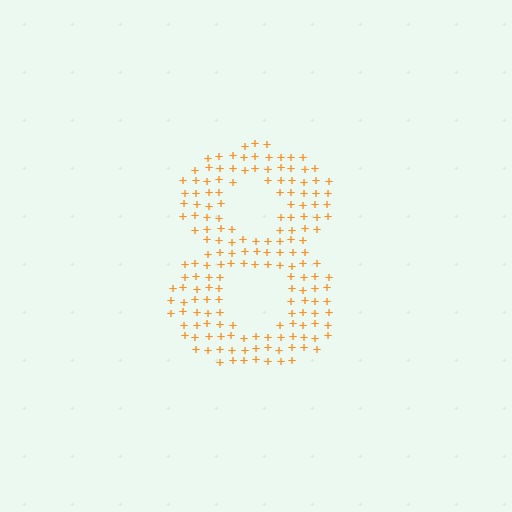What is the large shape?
The large shape is the digit 8.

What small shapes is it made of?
It is made of small plus signs.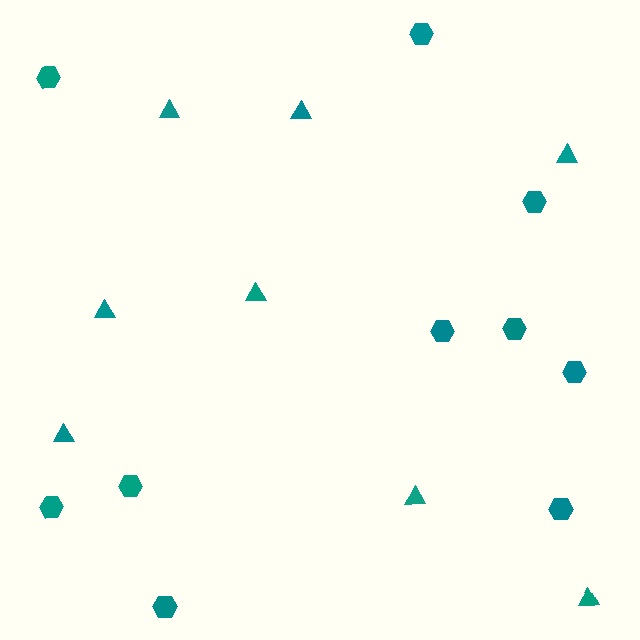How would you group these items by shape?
There are 2 groups: one group of triangles (8) and one group of hexagons (10).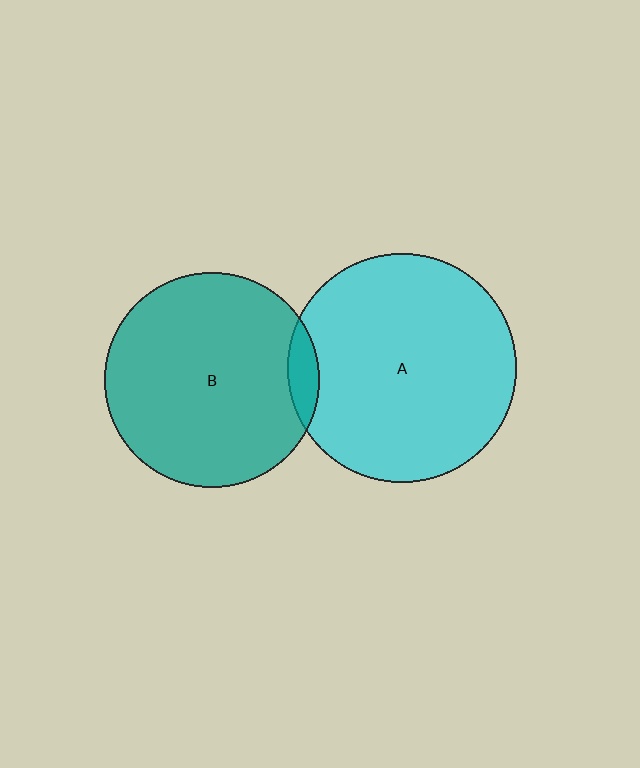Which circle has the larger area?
Circle A (cyan).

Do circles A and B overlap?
Yes.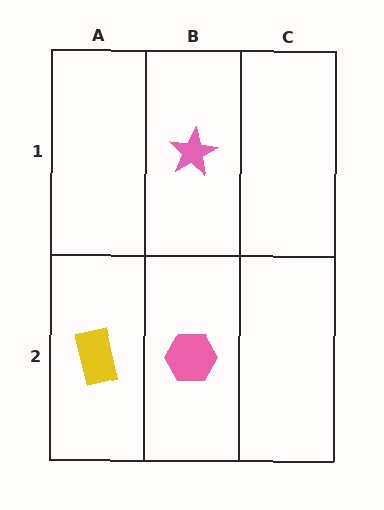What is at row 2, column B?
A pink hexagon.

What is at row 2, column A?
A yellow rectangle.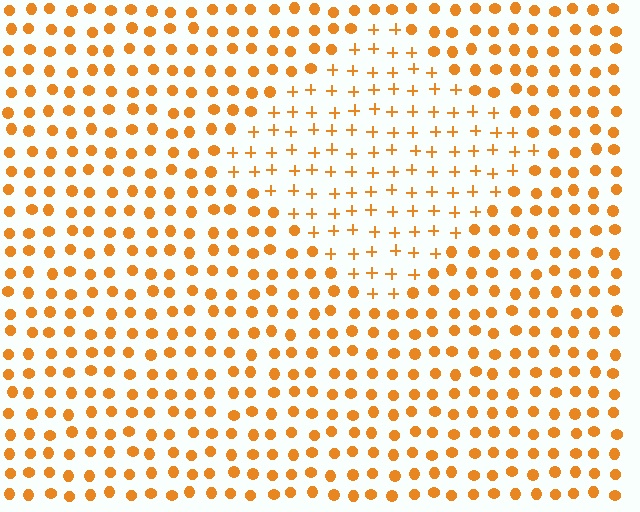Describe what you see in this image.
The image is filled with small orange elements arranged in a uniform grid. A diamond-shaped region contains plus signs, while the surrounding area contains circles. The boundary is defined purely by the change in element shape.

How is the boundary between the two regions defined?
The boundary is defined by a change in element shape: plus signs inside vs. circles outside. All elements share the same color and spacing.